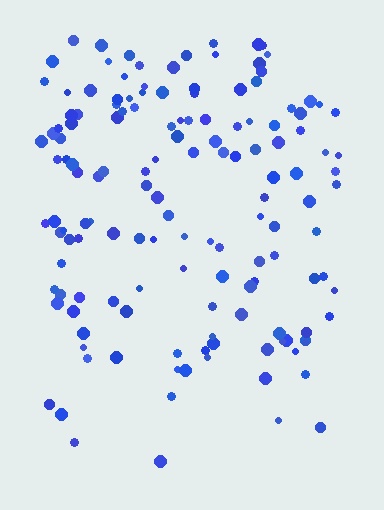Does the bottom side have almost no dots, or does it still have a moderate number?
Still a moderate number, just noticeably fewer than the top.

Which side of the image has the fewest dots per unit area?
The bottom.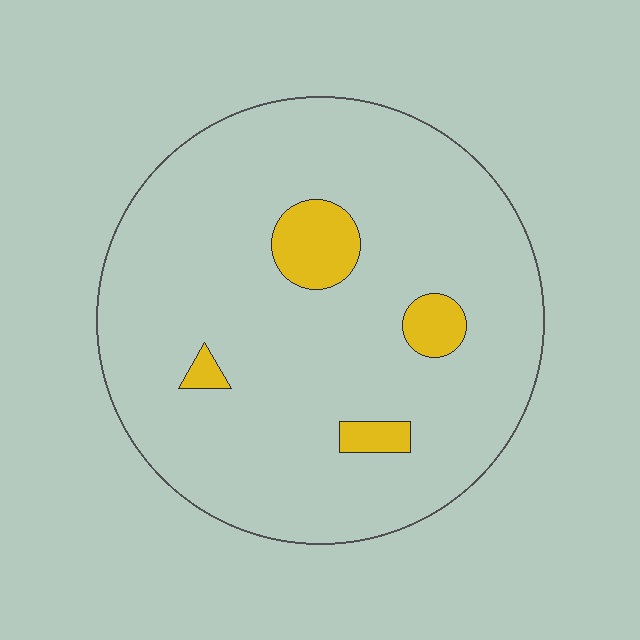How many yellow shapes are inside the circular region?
4.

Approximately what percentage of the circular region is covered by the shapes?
Approximately 10%.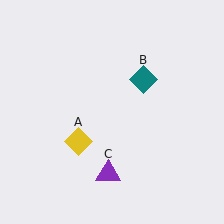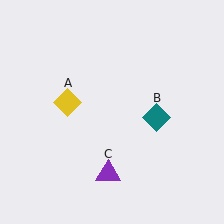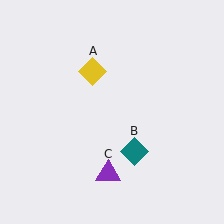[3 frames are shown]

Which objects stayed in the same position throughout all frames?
Purple triangle (object C) remained stationary.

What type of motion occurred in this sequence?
The yellow diamond (object A), teal diamond (object B) rotated clockwise around the center of the scene.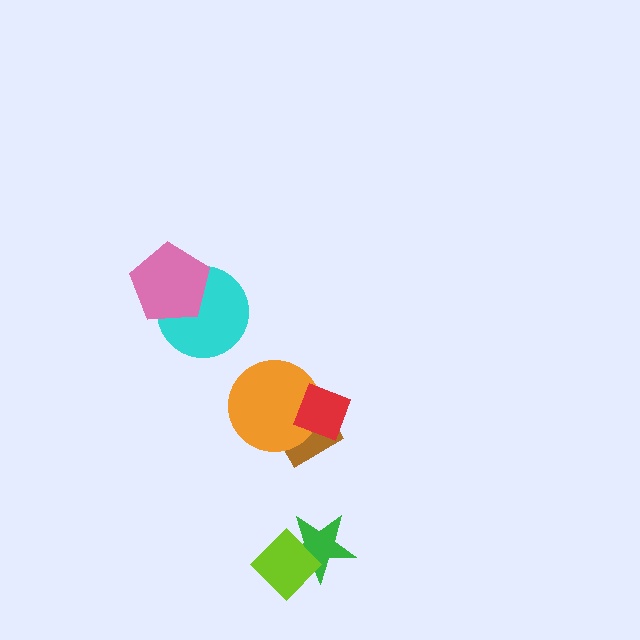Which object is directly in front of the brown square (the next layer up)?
The orange circle is directly in front of the brown square.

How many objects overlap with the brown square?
2 objects overlap with the brown square.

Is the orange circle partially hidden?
Yes, it is partially covered by another shape.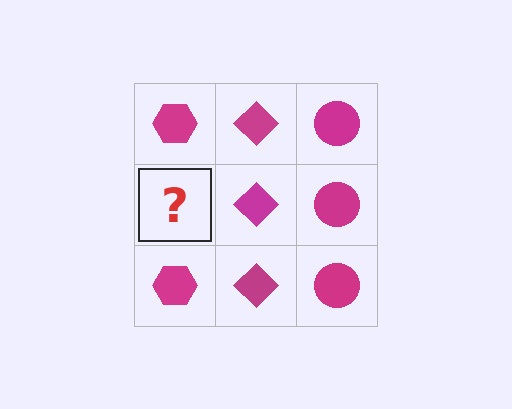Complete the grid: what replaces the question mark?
The question mark should be replaced with a magenta hexagon.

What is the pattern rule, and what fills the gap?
The rule is that each column has a consistent shape. The gap should be filled with a magenta hexagon.